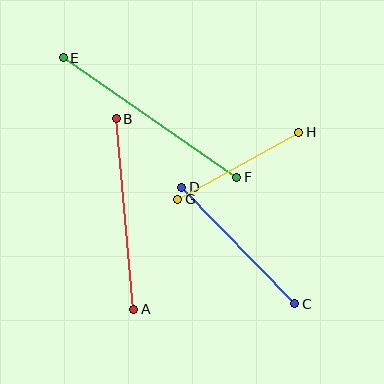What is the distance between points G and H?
The distance is approximately 138 pixels.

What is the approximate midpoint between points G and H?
The midpoint is at approximately (238, 166) pixels.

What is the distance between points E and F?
The distance is approximately 211 pixels.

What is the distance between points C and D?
The distance is approximately 162 pixels.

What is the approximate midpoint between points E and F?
The midpoint is at approximately (150, 117) pixels.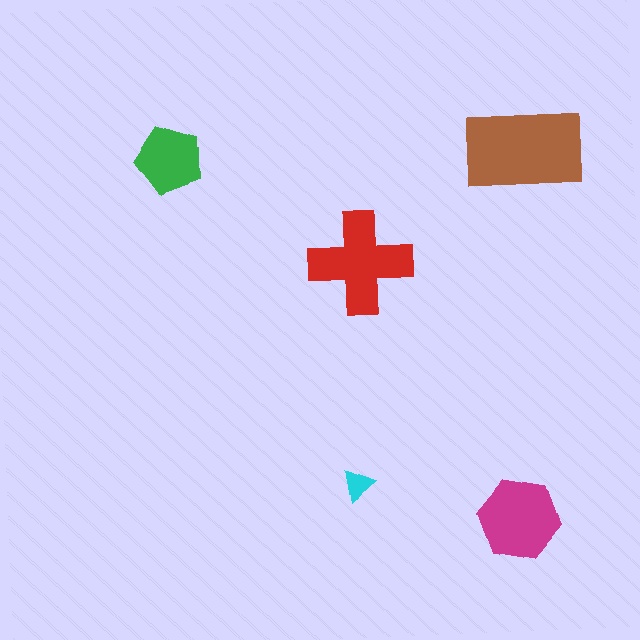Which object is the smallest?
The cyan triangle.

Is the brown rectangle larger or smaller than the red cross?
Larger.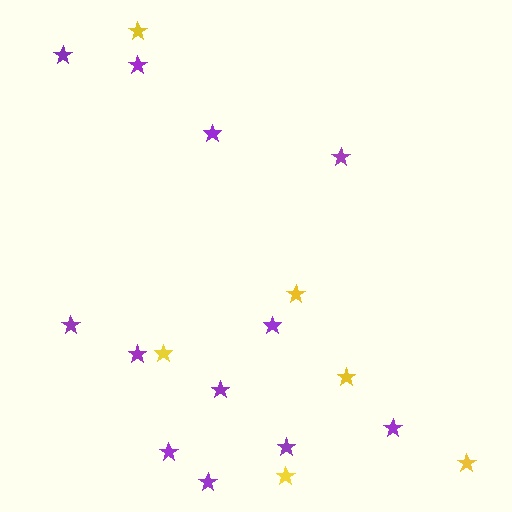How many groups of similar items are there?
There are 2 groups: one group of purple stars (12) and one group of yellow stars (6).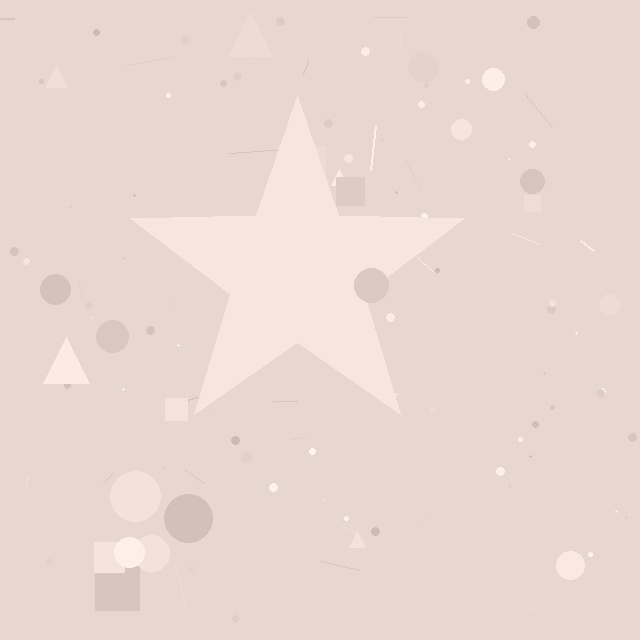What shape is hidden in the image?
A star is hidden in the image.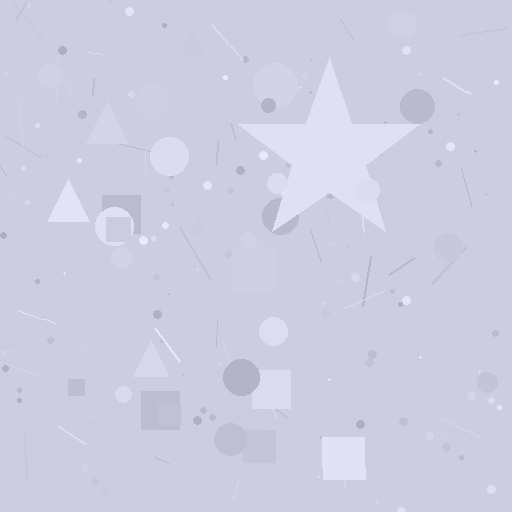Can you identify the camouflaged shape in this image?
The camouflaged shape is a star.